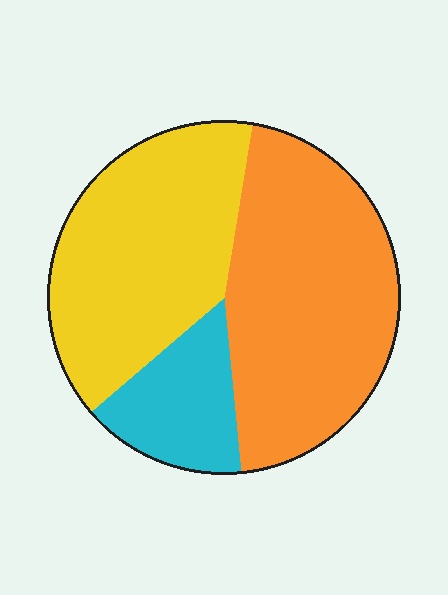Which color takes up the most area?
Orange, at roughly 45%.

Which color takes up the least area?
Cyan, at roughly 15%.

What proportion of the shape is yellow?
Yellow takes up about two fifths (2/5) of the shape.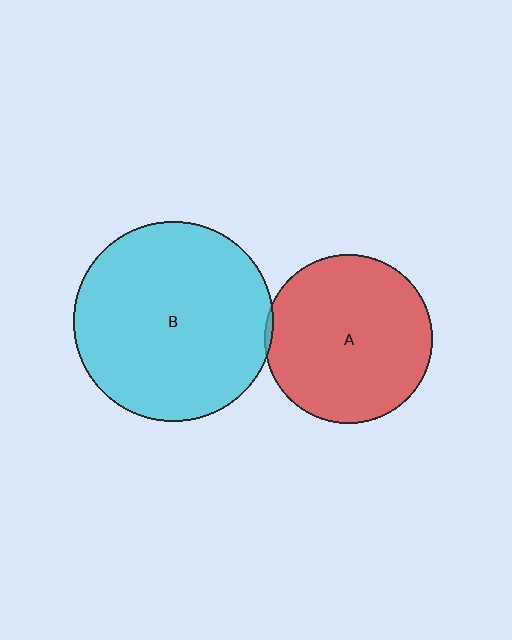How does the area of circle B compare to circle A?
Approximately 1.4 times.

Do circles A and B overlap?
Yes.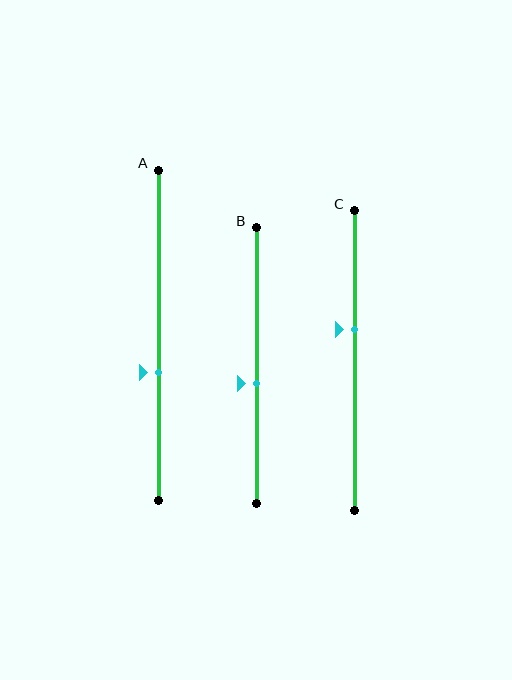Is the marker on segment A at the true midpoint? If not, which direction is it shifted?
No, the marker on segment A is shifted downward by about 11% of the segment length.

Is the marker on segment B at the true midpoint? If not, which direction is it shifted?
No, the marker on segment B is shifted downward by about 6% of the segment length.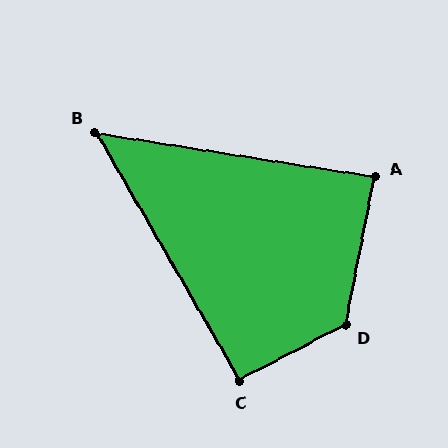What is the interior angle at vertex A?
Approximately 88 degrees (approximately right).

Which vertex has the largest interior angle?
D, at approximately 129 degrees.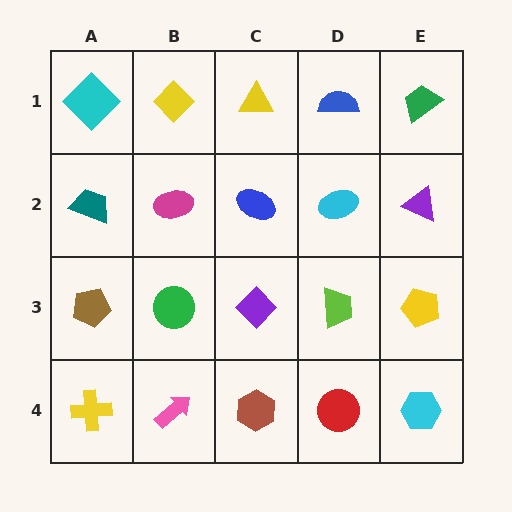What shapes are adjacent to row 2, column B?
A yellow diamond (row 1, column B), a green circle (row 3, column B), a teal trapezoid (row 2, column A), a blue ellipse (row 2, column C).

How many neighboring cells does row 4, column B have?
3.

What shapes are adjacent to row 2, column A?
A cyan diamond (row 1, column A), a brown pentagon (row 3, column A), a magenta ellipse (row 2, column B).